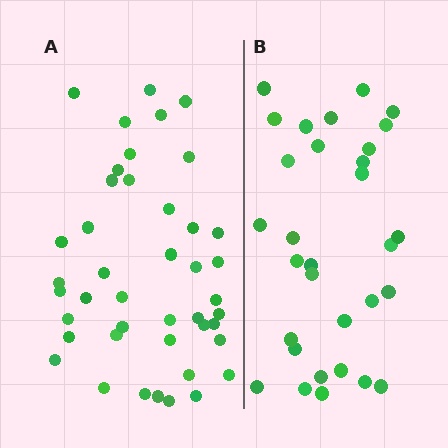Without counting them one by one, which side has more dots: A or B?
Region A (the left region) has more dots.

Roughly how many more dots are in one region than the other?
Region A has roughly 12 or so more dots than region B.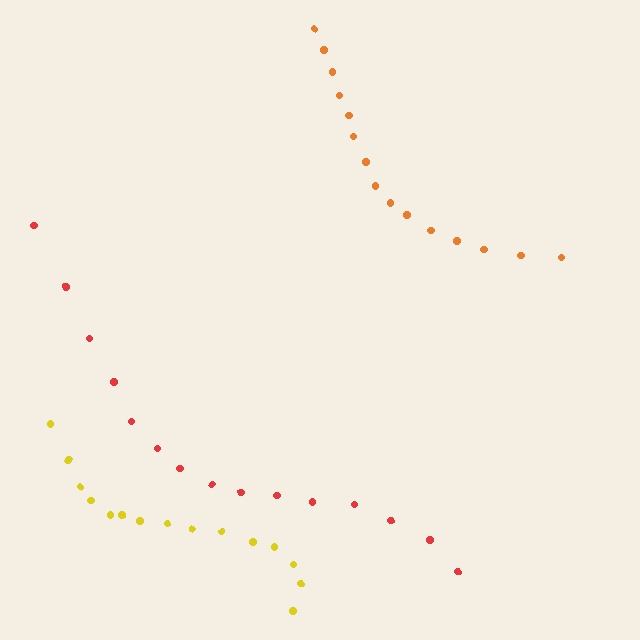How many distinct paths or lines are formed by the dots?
There are 3 distinct paths.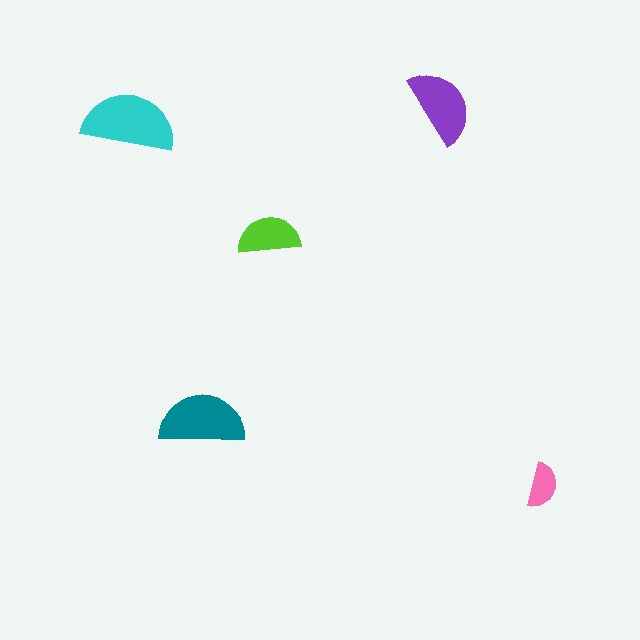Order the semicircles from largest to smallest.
the cyan one, the teal one, the purple one, the lime one, the pink one.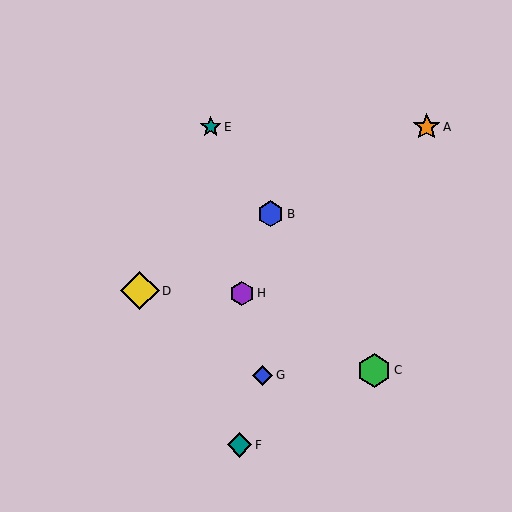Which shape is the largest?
The yellow diamond (labeled D) is the largest.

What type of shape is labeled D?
Shape D is a yellow diamond.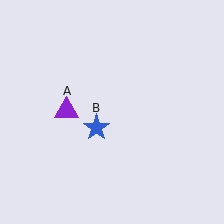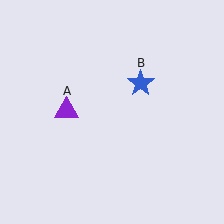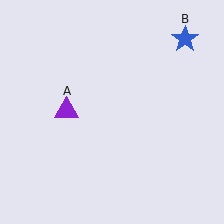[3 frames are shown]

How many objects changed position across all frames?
1 object changed position: blue star (object B).